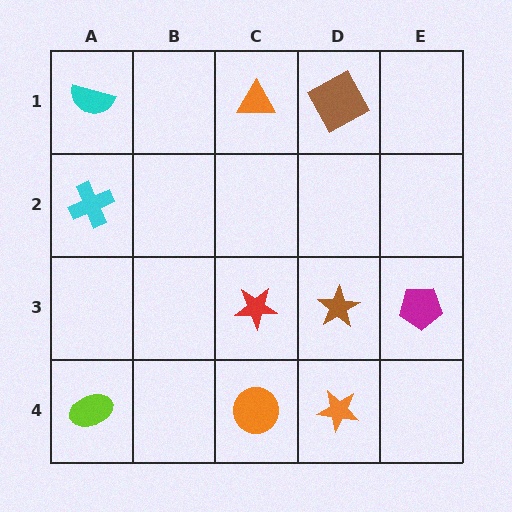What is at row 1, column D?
A brown square.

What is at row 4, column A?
A lime ellipse.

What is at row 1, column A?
A cyan semicircle.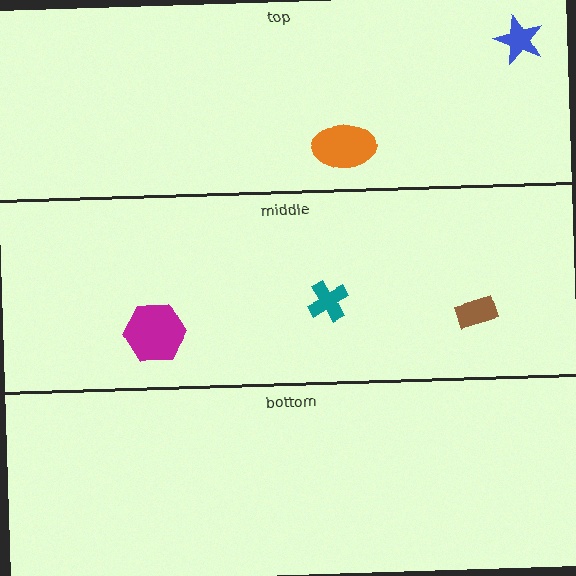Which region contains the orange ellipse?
The top region.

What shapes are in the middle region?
The brown rectangle, the teal cross, the magenta hexagon.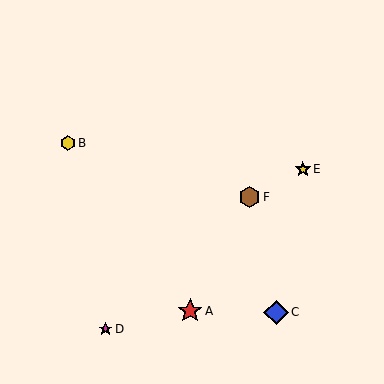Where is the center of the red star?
The center of the red star is at (190, 311).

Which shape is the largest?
The red star (labeled A) is the largest.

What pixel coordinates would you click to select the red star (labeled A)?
Click at (190, 311) to select the red star A.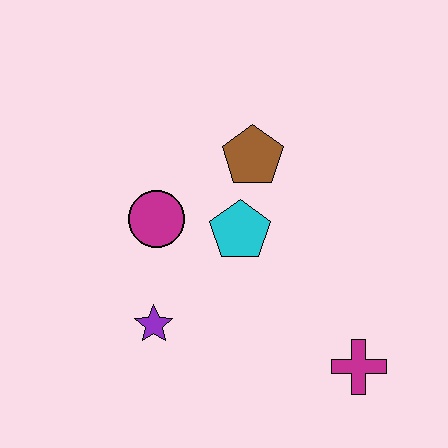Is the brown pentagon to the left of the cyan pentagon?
No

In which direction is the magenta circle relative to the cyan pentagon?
The magenta circle is to the left of the cyan pentagon.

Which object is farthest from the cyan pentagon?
The magenta cross is farthest from the cyan pentagon.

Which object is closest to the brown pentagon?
The cyan pentagon is closest to the brown pentagon.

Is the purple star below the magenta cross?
No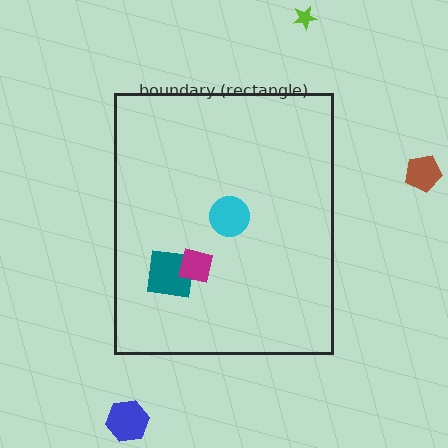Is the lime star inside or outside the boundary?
Outside.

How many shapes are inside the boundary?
3 inside, 3 outside.